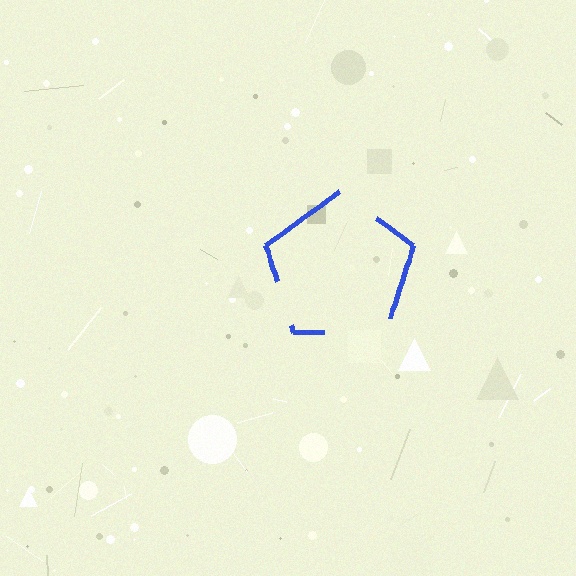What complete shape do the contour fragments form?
The contour fragments form a pentagon.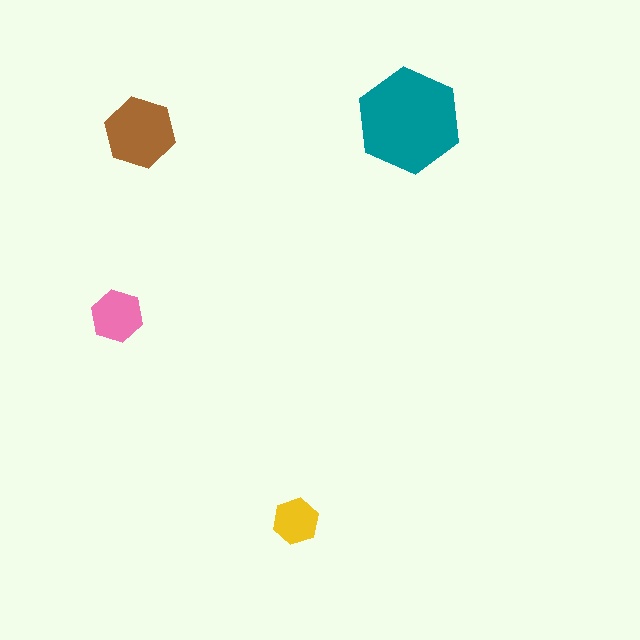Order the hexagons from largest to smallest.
the teal one, the brown one, the pink one, the yellow one.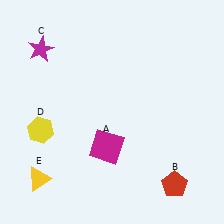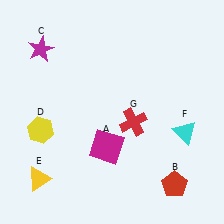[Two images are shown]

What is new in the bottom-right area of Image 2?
A cyan triangle (F) was added in the bottom-right area of Image 2.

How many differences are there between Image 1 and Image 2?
There are 2 differences between the two images.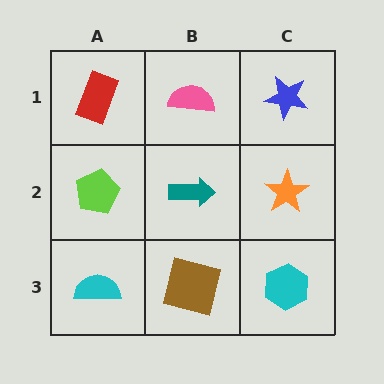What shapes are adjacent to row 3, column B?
A teal arrow (row 2, column B), a cyan semicircle (row 3, column A), a cyan hexagon (row 3, column C).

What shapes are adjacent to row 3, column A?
A lime pentagon (row 2, column A), a brown square (row 3, column B).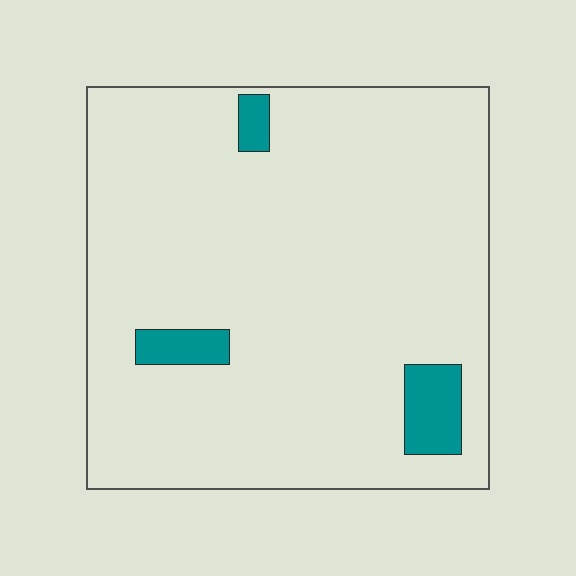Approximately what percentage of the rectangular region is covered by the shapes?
Approximately 5%.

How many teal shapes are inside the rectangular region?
3.